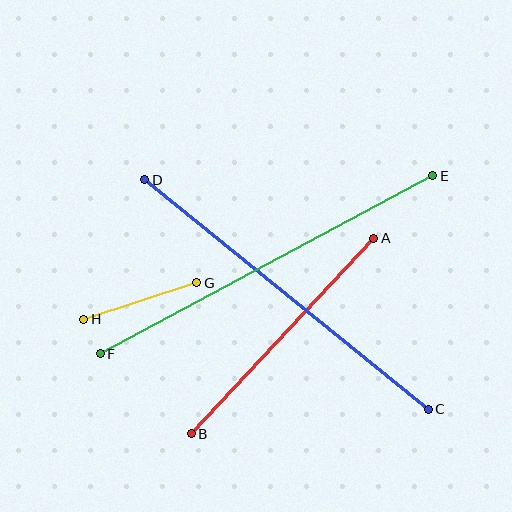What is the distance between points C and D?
The distance is approximately 364 pixels.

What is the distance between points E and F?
The distance is approximately 378 pixels.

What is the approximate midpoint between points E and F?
The midpoint is at approximately (266, 265) pixels.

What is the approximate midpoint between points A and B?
The midpoint is at approximately (282, 336) pixels.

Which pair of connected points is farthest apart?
Points E and F are farthest apart.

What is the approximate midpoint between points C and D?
The midpoint is at approximately (287, 295) pixels.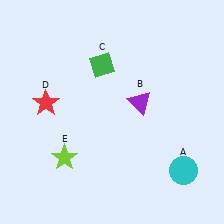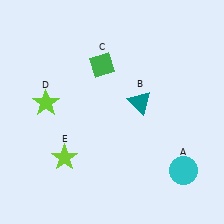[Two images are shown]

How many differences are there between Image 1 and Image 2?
There are 2 differences between the two images.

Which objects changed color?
B changed from purple to teal. D changed from red to lime.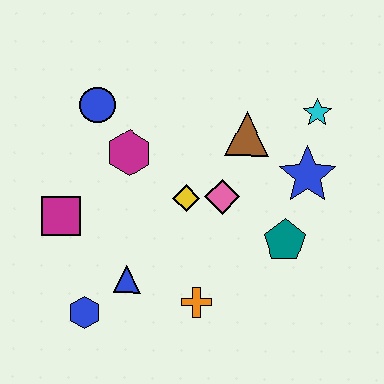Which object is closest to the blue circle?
The magenta hexagon is closest to the blue circle.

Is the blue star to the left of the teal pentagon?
No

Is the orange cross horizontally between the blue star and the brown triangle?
No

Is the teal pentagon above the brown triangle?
No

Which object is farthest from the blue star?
The blue hexagon is farthest from the blue star.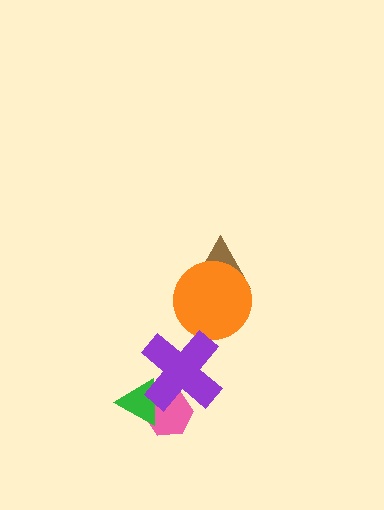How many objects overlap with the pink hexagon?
2 objects overlap with the pink hexagon.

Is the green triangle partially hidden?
Yes, it is partially covered by another shape.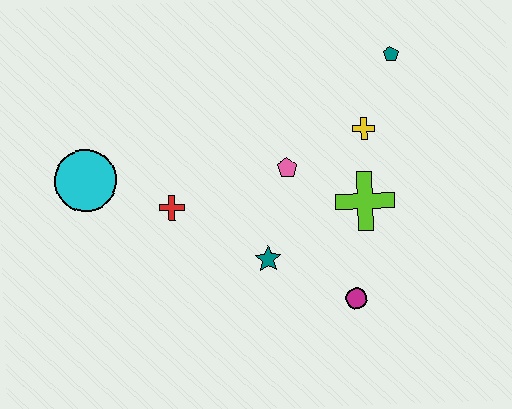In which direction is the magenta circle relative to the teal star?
The magenta circle is to the right of the teal star.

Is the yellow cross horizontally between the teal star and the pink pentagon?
No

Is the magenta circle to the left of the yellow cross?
Yes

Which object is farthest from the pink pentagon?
The cyan circle is farthest from the pink pentagon.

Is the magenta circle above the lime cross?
No